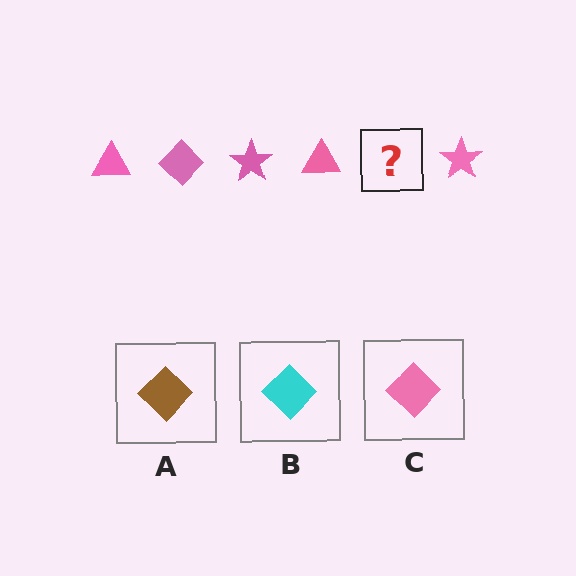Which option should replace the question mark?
Option C.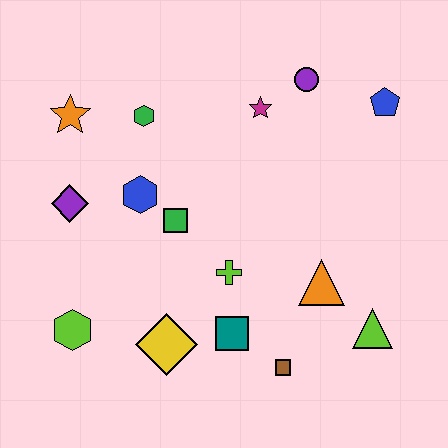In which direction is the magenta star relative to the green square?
The magenta star is above the green square.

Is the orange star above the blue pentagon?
No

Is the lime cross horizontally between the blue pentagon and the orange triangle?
No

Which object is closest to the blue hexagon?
The green square is closest to the blue hexagon.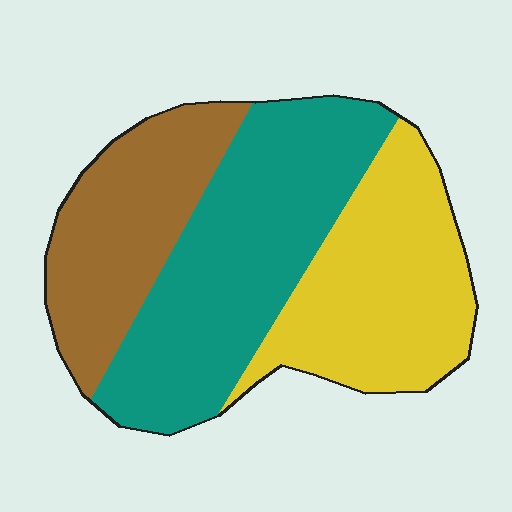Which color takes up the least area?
Brown, at roughly 25%.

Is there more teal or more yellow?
Teal.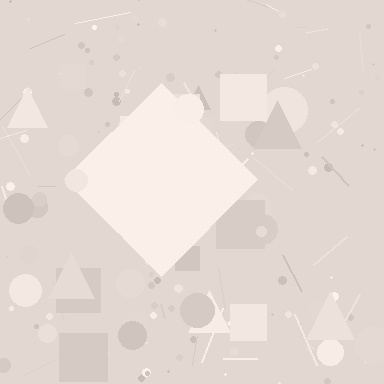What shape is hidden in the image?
A diamond is hidden in the image.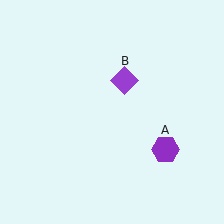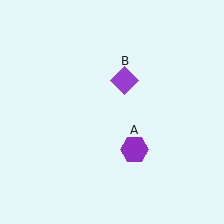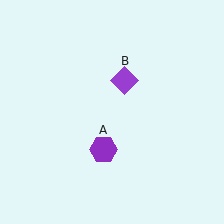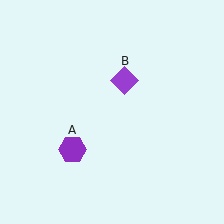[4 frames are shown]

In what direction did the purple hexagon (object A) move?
The purple hexagon (object A) moved left.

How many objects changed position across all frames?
1 object changed position: purple hexagon (object A).